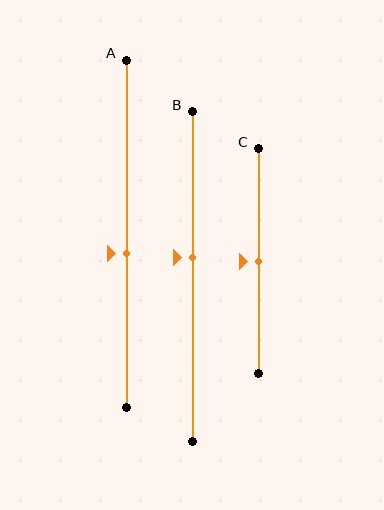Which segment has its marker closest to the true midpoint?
Segment C has its marker closest to the true midpoint.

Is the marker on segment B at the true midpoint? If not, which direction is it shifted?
No, the marker on segment B is shifted upward by about 6% of the segment length.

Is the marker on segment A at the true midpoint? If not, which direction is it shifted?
No, the marker on segment A is shifted downward by about 6% of the segment length.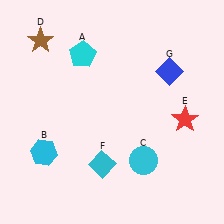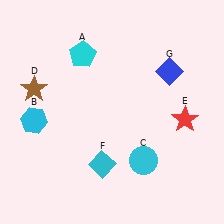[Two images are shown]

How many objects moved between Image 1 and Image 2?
2 objects moved between the two images.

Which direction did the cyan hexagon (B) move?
The cyan hexagon (B) moved up.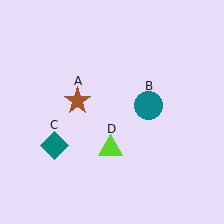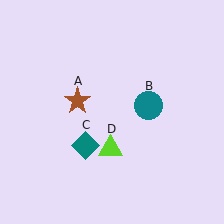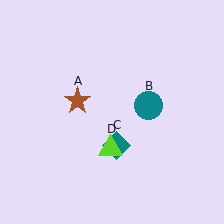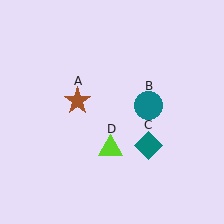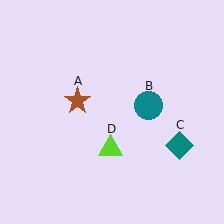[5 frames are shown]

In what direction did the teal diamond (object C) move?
The teal diamond (object C) moved right.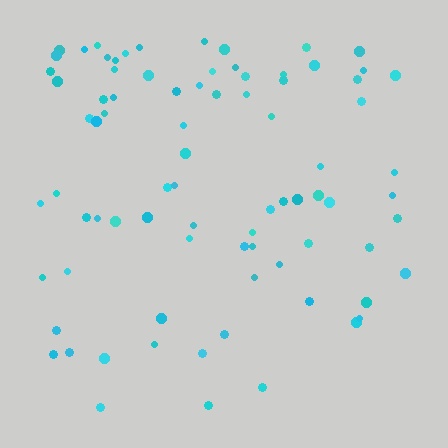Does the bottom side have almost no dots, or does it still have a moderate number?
Still a moderate number, just noticeably fewer than the top.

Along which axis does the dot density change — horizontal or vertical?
Vertical.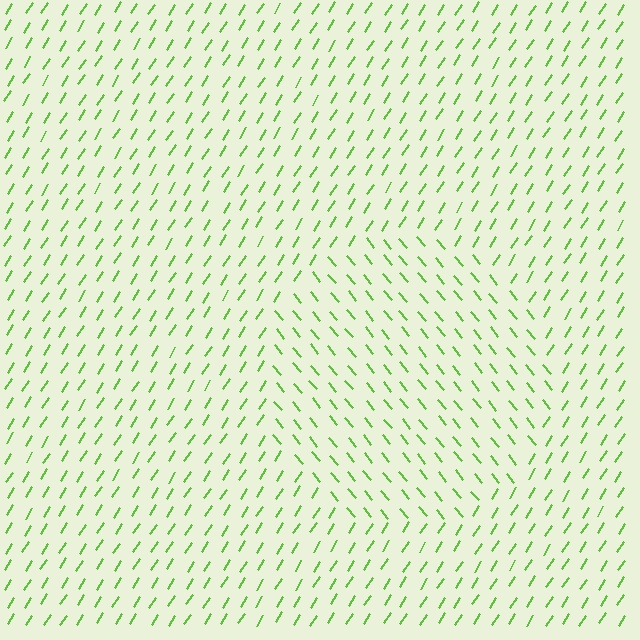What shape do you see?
I see a circle.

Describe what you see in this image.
The image is filled with small lime line segments. A circle region in the image has lines oriented differently from the surrounding lines, creating a visible texture boundary.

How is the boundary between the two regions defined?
The boundary is defined purely by a change in line orientation (approximately 72 degrees difference). All lines are the same color and thickness.